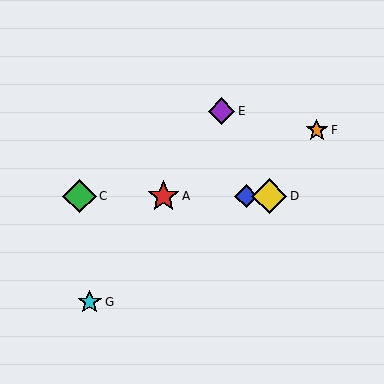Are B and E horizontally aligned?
No, B is at y≈196 and E is at y≈111.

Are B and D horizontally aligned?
Yes, both are at y≈196.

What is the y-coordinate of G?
Object G is at y≈302.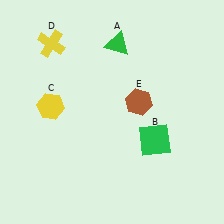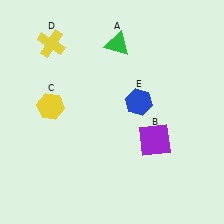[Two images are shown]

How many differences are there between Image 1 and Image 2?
There are 2 differences between the two images.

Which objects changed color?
B changed from green to purple. E changed from brown to blue.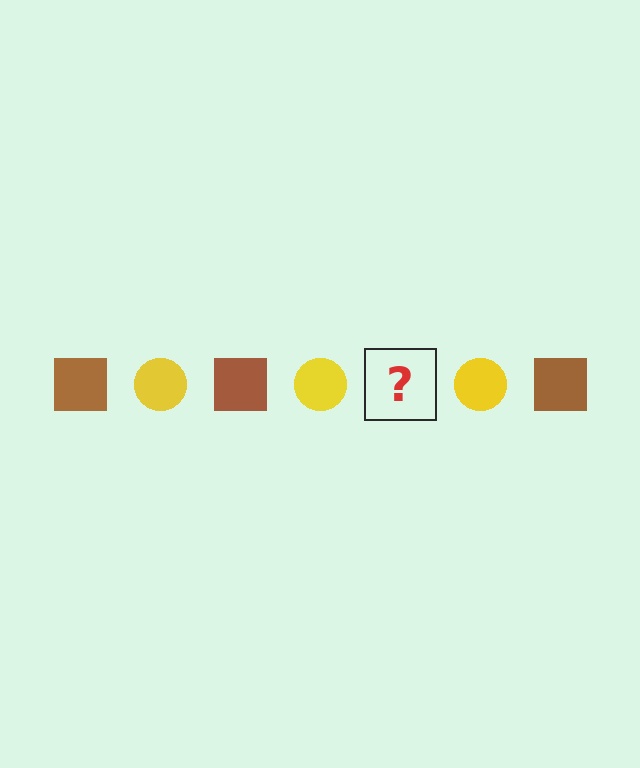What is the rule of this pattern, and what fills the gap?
The rule is that the pattern alternates between brown square and yellow circle. The gap should be filled with a brown square.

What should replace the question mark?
The question mark should be replaced with a brown square.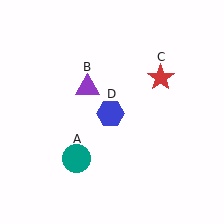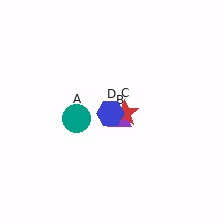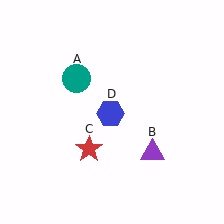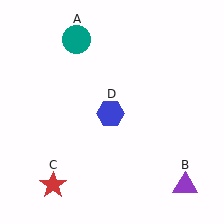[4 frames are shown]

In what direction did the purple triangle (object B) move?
The purple triangle (object B) moved down and to the right.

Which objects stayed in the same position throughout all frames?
Blue hexagon (object D) remained stationary.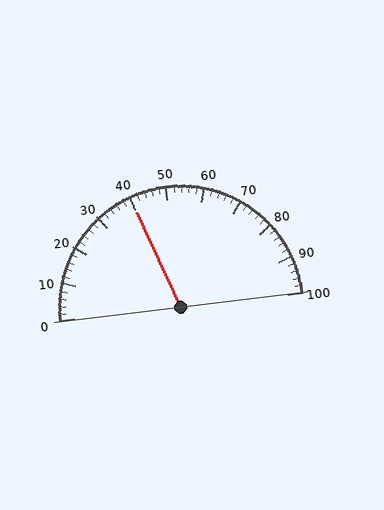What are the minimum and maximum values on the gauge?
The gauge ranges from 0 to 100.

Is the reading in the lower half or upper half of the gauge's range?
The reading is in the lower half of the range (0 to 100).